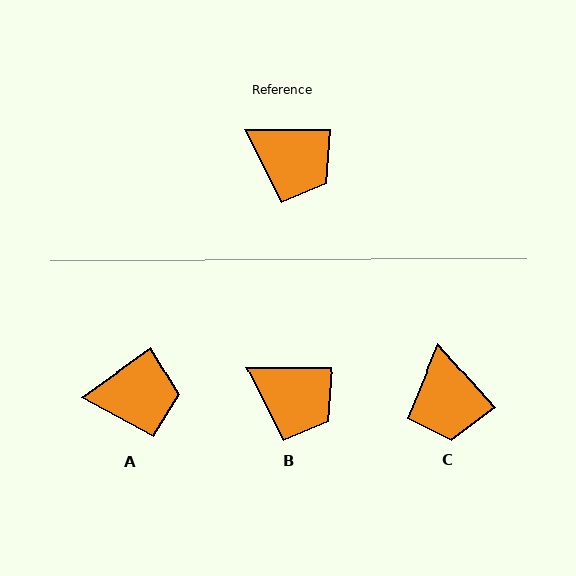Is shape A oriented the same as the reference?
No, it is off by about 35 degrees.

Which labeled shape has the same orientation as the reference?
B.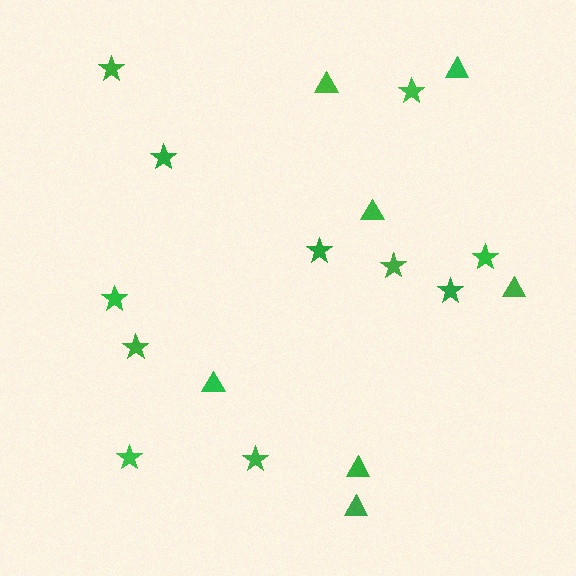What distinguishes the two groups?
There are 2 groups: one group of stars (11) and one group of triangles (7).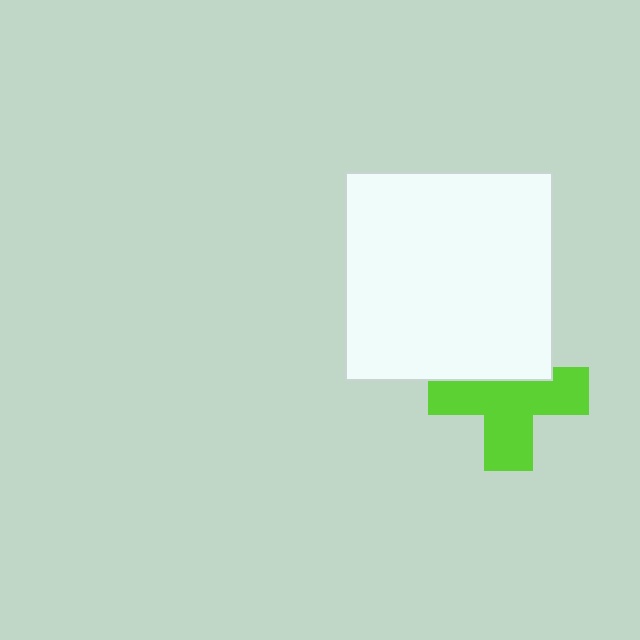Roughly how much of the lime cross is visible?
Most of it is visible (roughly 66%).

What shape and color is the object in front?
The object in front is a white square.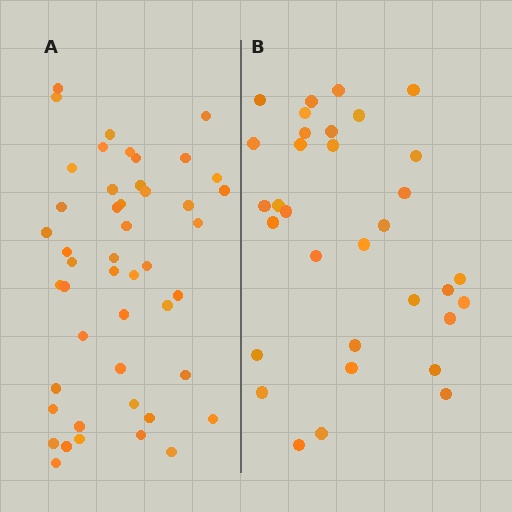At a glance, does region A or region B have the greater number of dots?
Region A (the left region) has more dots.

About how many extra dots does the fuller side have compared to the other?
Region A has approximately 15 more dots than region B.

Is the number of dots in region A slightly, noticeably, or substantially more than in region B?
Region A has noticeably more, but not dramatically so. The ratio is roughly 1.4 to 1.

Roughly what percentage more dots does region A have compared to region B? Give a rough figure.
About 40% more.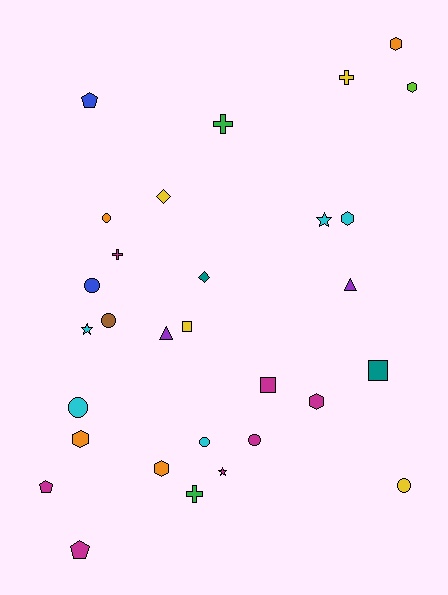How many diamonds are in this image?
There are 2 diamonds.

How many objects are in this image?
There are 30 objects.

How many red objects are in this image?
There are no red objects.